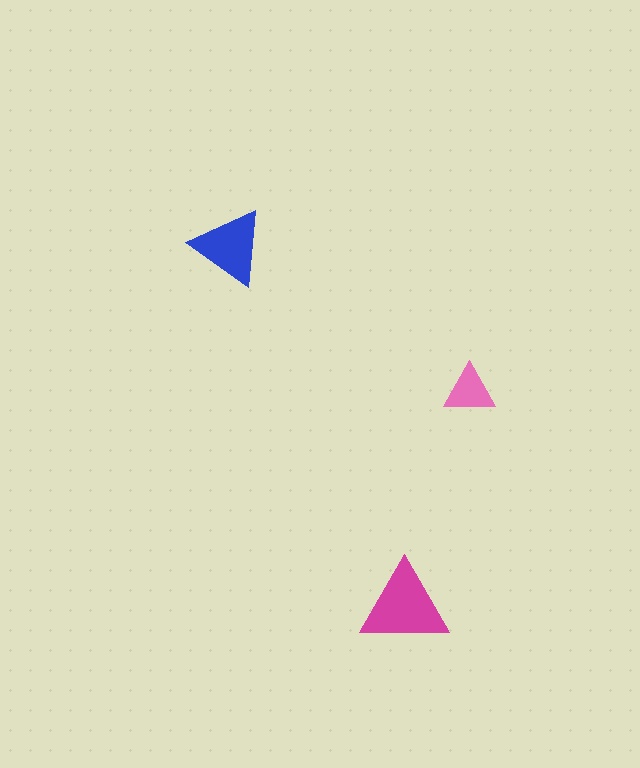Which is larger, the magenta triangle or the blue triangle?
The magenta one.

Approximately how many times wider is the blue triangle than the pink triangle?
About 1.5 times wider.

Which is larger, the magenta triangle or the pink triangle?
The magenta one.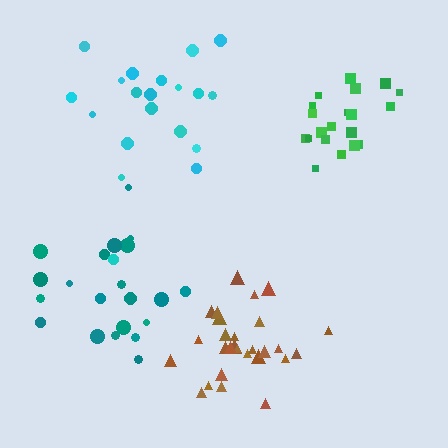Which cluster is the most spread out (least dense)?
Teal.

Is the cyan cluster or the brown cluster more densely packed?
Brown.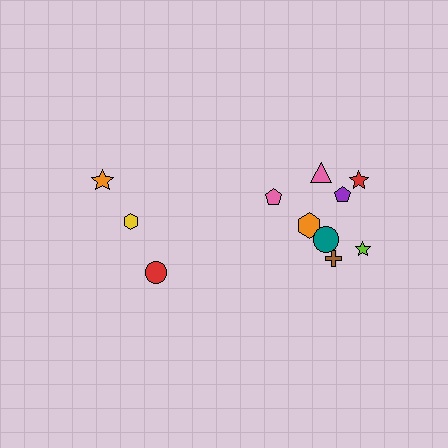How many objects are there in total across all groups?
There are 11 objects.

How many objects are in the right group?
There are 8 objects.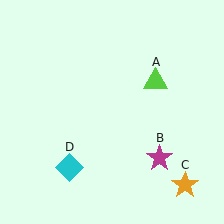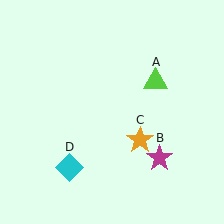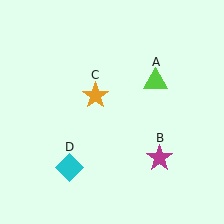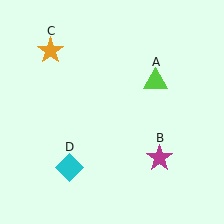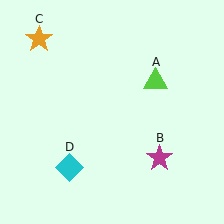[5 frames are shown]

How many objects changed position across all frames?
1 object changed position: orange star (object C).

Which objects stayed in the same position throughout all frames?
Lime triangle (object A) and magenta star (object B) and cyan diamond (object D) remained stationary.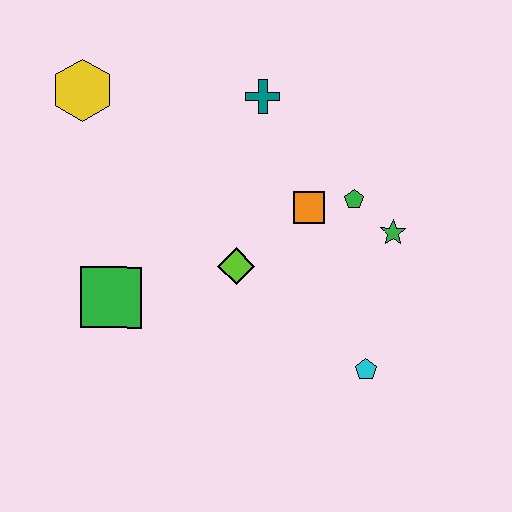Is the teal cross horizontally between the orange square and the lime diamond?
Yes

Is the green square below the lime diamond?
Yes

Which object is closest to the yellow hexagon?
The teal cross is closest to the yellow hexagon.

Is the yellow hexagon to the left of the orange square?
Yes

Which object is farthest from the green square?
The green star is farthest from the green square.